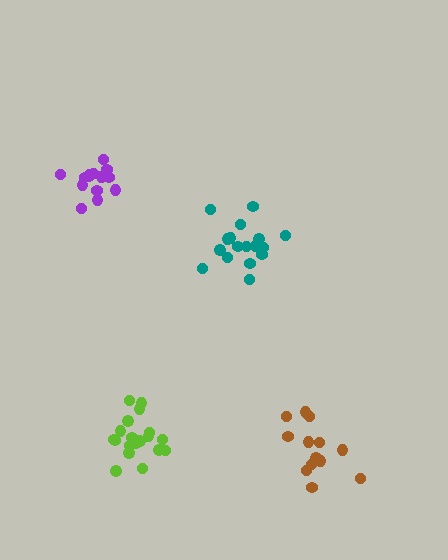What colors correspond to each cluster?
The clusters are colored: brown, teal, purple, lime.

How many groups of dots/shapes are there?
There are 4 groups.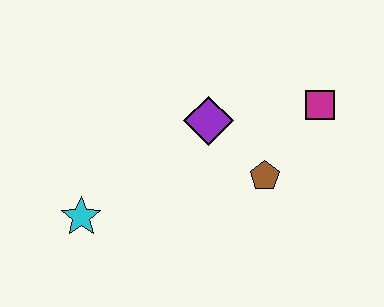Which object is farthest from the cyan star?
The magenta square is farthest from the cyan star.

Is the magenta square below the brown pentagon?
No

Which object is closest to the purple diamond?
The brown pentagon is closest to the purple diamond.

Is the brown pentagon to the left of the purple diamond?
No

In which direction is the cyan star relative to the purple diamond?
The cyan star is to the left of the purple diamond.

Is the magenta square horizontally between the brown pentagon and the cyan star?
No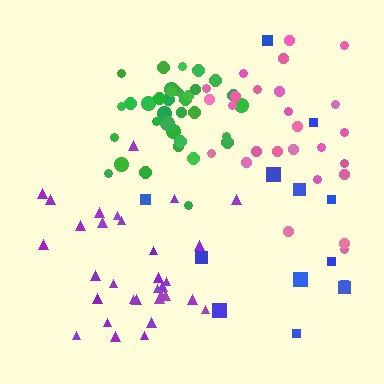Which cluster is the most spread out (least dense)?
Blue.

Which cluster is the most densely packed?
Green.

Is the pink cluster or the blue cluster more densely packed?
Pink.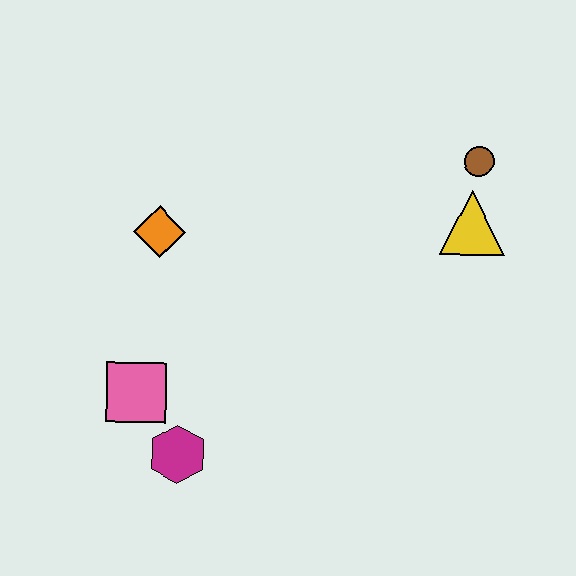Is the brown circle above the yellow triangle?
Yes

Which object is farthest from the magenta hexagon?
The brown circle is farthest from the magenta hexagon.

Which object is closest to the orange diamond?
The pink square is closest to the orange diamond.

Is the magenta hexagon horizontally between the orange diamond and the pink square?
No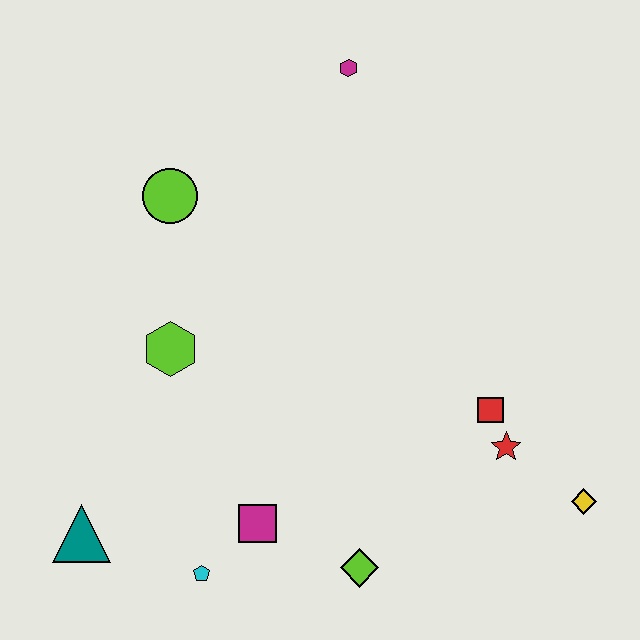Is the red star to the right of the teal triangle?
Yes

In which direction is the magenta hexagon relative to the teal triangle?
The magenta hexagon is above the teal triangle.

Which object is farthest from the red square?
The teal triangle is farthest from the red square.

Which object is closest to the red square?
The red star is closest to the red square.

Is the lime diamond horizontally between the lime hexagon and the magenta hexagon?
No